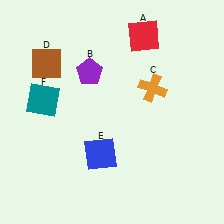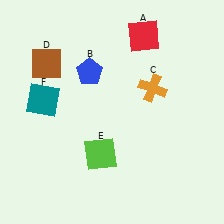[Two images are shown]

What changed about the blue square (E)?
In Image 1, E is blue. In Image 2, it changed to lime.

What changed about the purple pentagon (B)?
In Image 1, B is purple. In Image 2, it changed to blue.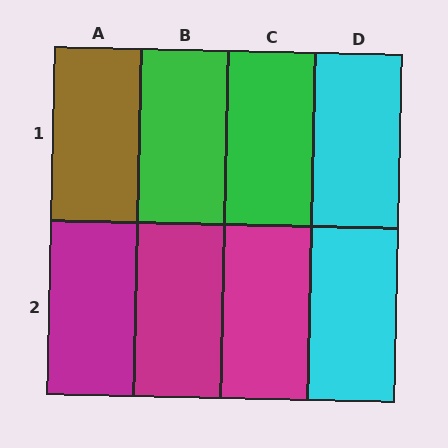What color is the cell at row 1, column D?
Cyan.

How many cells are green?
2 cells are green.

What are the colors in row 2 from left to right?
Magenta, magenta, magenta, cyan.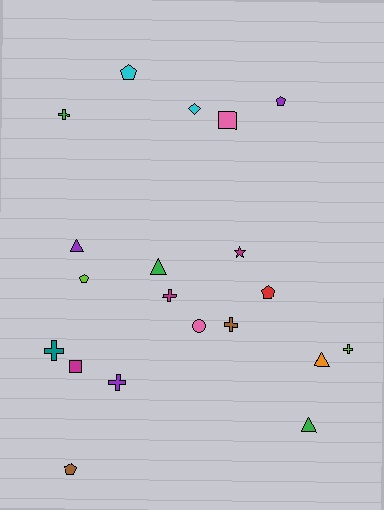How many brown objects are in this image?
There are 2 brown objects.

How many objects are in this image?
There are 20 objects.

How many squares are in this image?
There are 2 squares.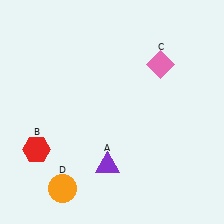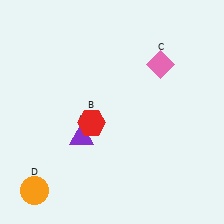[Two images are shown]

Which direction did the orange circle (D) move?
The orange circle (D) moved left.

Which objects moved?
The objects that moved are: the purple triangle (A), the red hexagon (B), the orange circle (D).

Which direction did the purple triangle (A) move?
The purple triangle (A) moved up.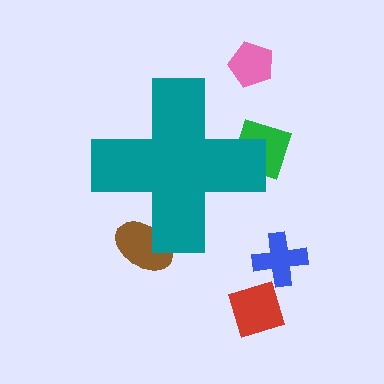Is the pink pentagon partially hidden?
No, the pink pentagon is fully visible.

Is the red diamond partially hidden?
No, the red diamond is fully visible.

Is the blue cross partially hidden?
No, the blue cross is fully visible.